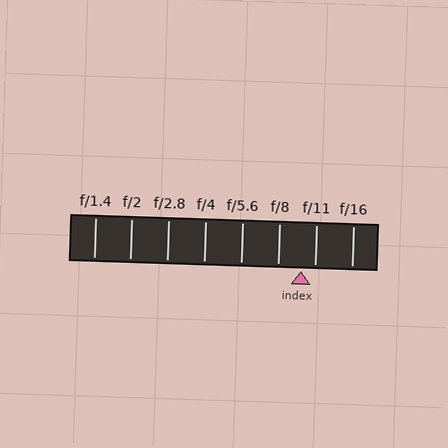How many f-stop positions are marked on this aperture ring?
There are 8 f-stop positions marked.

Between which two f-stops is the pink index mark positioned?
The index mark is between f/8 and f/11.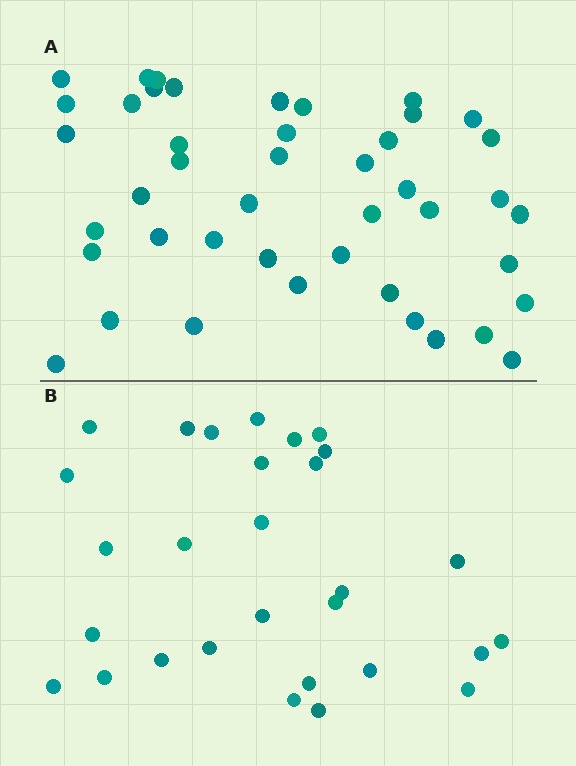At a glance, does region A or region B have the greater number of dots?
Region A (the top region) has more dots.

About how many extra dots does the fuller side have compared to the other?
Region A has approximately 15 more dots than region B.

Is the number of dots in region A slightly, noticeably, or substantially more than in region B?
Region A has substantially more. The ratio is roughly 1.5 to 1.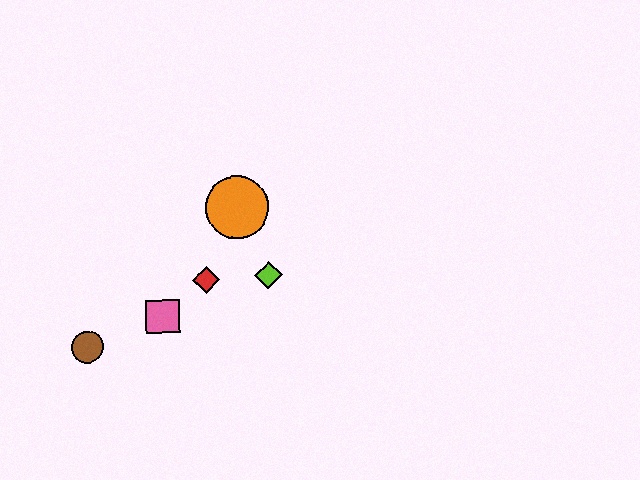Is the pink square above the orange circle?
No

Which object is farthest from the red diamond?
The brown circle is farthest from the red diamond.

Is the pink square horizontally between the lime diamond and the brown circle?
Yes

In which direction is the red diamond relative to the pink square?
The red diamond is to the right of the pink square.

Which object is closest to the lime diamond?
The red diamond is closest to the lime diamond.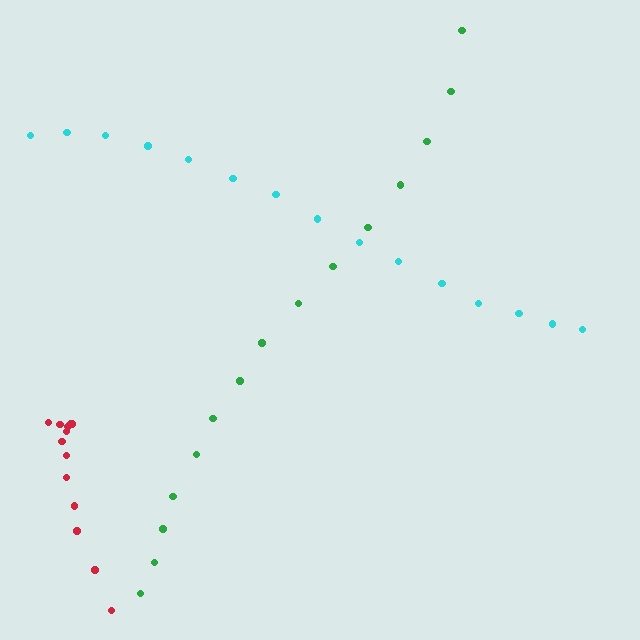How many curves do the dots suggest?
There are 3 distinct paths.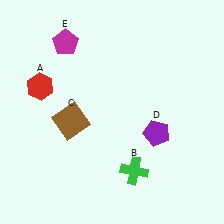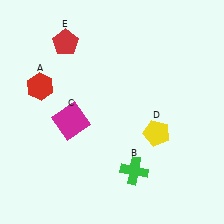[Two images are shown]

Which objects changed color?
C changed from brown to magenta. D changed from purple to yellow. E changed from magenta to red.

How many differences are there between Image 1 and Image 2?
There are 3 differences between the two images.